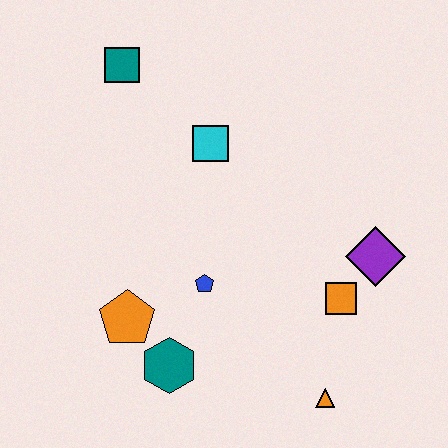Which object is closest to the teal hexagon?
The orange pentagon is closest to the teal hexagon.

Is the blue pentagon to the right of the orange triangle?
No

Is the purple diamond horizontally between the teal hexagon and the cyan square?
No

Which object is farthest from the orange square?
The teal square is farthest from the orange square.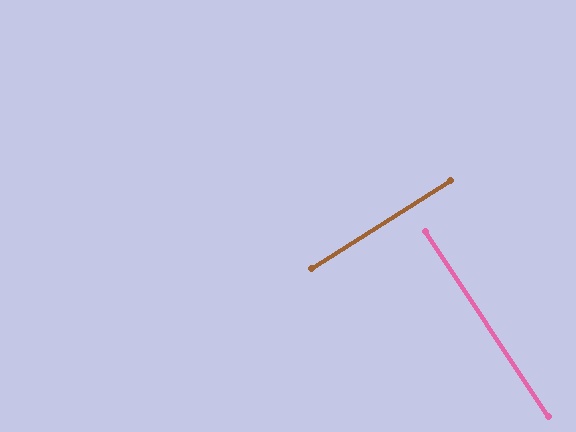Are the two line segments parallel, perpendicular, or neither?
Perpendicular — they meet at approximately 89°.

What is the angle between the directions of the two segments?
Approximately 89 degrees.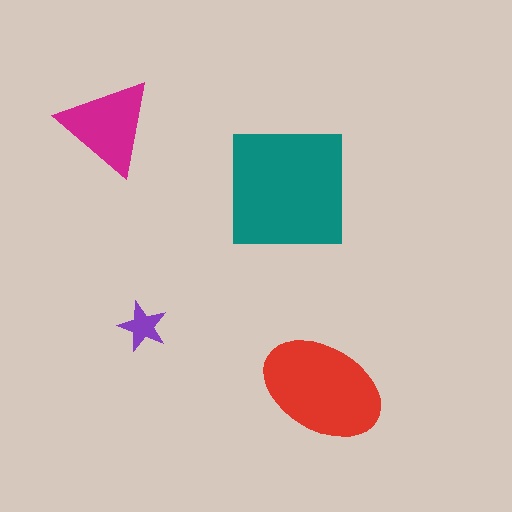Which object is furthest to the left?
The magenta triangle is leftmost.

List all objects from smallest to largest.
The purple star, the magenta triangle, the red ellipse, the teal square.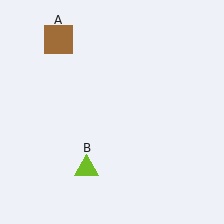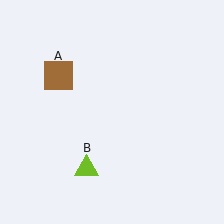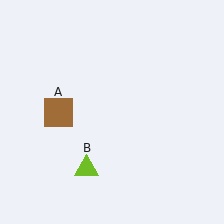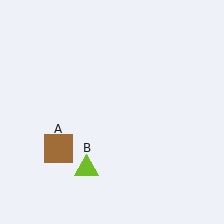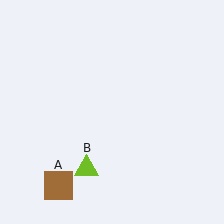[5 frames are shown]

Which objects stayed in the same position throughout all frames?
Lime triangle (object B) remained stationary.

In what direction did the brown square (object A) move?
The brown square (object A) moved down.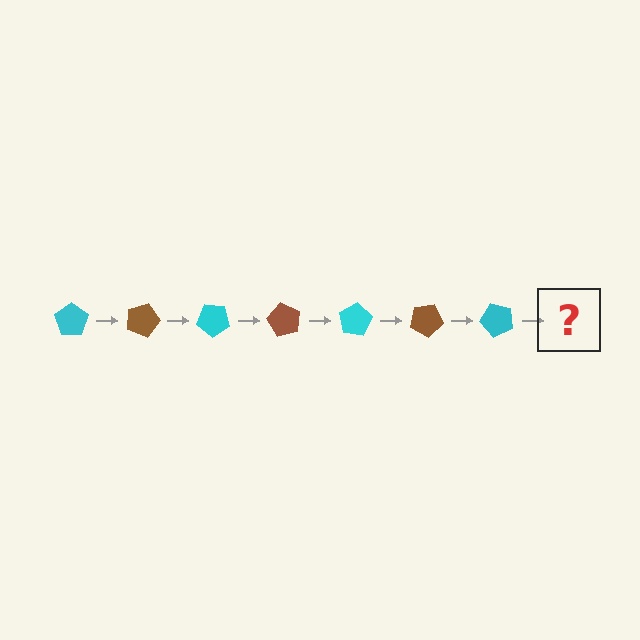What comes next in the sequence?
The next element should be a brown pentagon, rotated 140 degrees from the start.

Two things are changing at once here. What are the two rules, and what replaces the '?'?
The two rules are that it rotates 20 degrees each step and the color cycles through cyan and brown. The '?' should be a brown pentagon, rotated 140 degrees from the start.